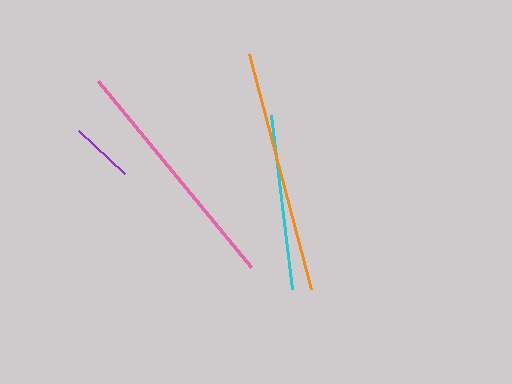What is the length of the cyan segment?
The cyan segment is approximately 176 pixels long.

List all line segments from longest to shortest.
From longest to shortest: orange, pink, cyan, purple.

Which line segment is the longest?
The orange line is the longest at approximately 243 pixels.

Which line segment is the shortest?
The purple line is the shortest at approximately 63 pixels.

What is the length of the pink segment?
The pink segment is approximately 240 pixels long.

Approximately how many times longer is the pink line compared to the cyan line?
The pink line is approximately 1.4 times the length of the cyan line.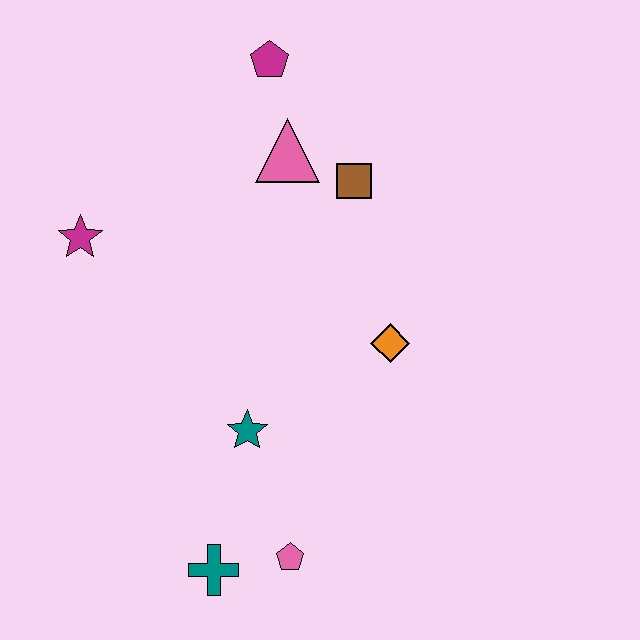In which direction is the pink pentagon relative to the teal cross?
The pink pentagon is to the right of the teal cross.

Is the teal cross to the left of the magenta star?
No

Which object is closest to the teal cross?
The pink pentagon is closest to the teal cross.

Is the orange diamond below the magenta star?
Yes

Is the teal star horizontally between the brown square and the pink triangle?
No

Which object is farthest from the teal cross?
The magenta pentagon is farthest from the teal cross.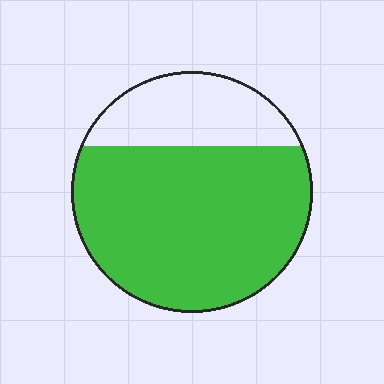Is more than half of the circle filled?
Yes.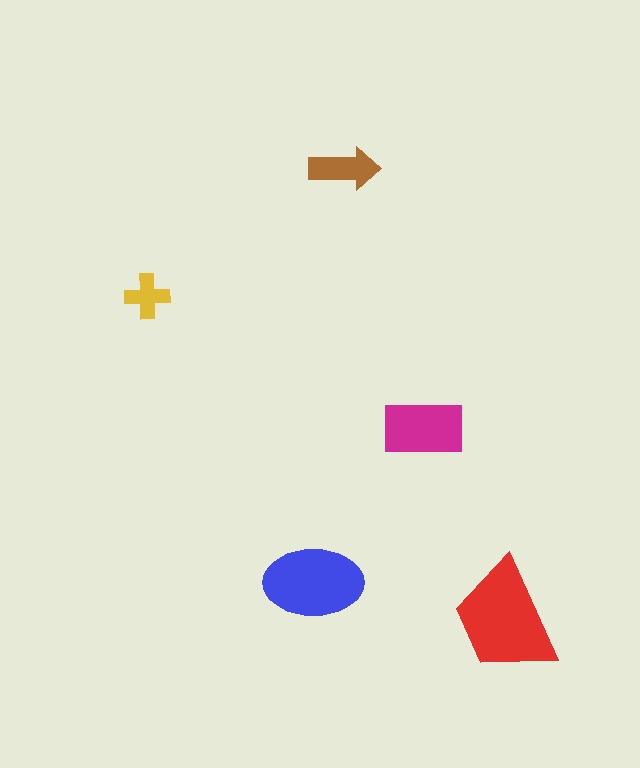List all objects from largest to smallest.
The red trapezoid, the blue ellipse, the magenta rectangle, the brown arrow, the yellow cross.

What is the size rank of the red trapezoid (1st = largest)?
1st.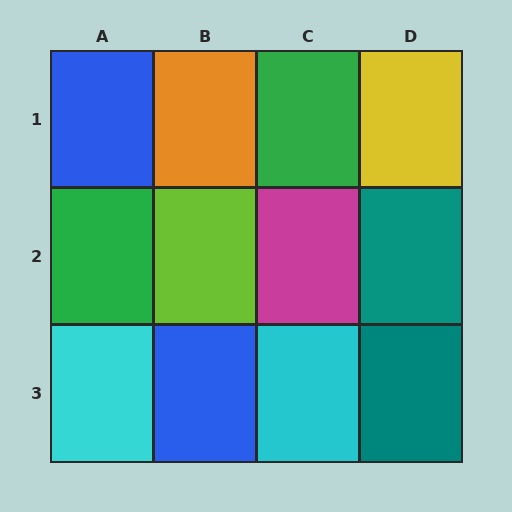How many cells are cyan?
2 cells are cyan.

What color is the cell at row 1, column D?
Yellow.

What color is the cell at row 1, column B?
Orange.